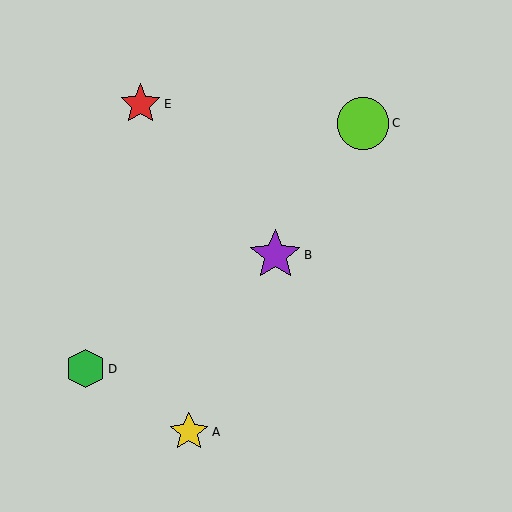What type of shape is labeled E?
Shape E is a red star.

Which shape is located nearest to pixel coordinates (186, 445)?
The yellow star (labeled A) at (189, 432) is nearest to that location.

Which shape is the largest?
The lime circle (labeled C) is the largest.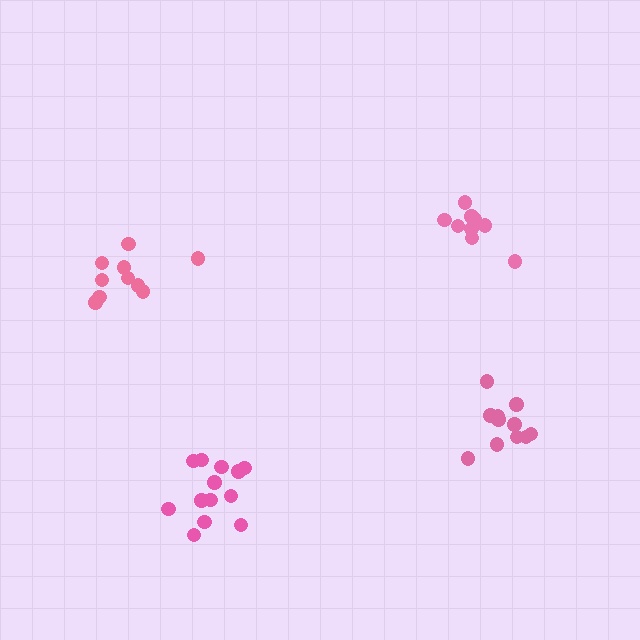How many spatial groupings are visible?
There are 4 spatial groupings.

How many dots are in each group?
Group 1: 10 dots, Group 2: 11 dots, Group 3: 13 dots, Group 4: 9 dots (43 total).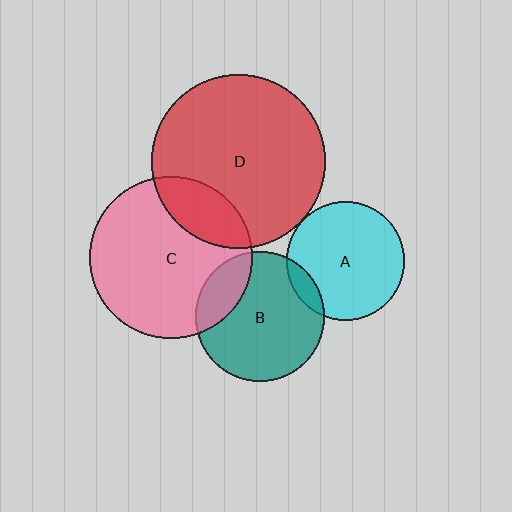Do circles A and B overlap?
Yes.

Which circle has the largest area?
Circle D (red).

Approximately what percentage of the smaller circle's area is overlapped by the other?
Approximately 10%.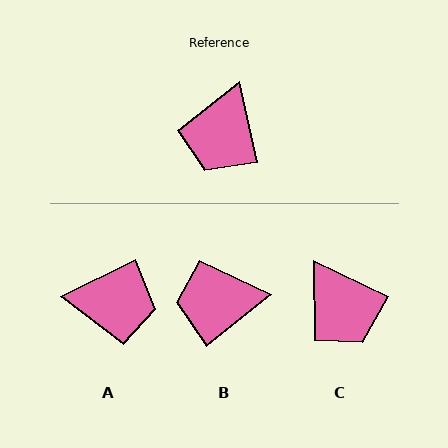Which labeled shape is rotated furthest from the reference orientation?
A, about 104 degrees away.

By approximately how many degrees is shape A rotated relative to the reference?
Approximately 104 degrees counter-clockwise.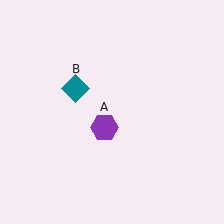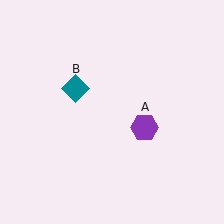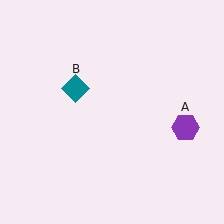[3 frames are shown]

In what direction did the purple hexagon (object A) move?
The purple hexagon (object A) moved right.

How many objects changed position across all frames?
1 object changed position: purple hexagon (object A).